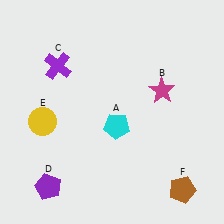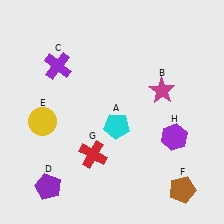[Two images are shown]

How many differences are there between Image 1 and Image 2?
There are 2 differences between the two images.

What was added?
A red cross (G), a purple hexagon (H) were added in Image 2.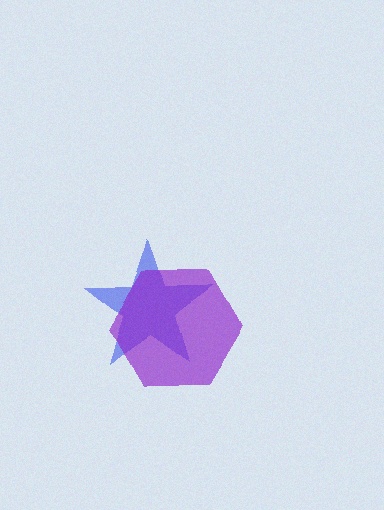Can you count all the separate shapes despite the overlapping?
Yes, there are 2 separate shapes.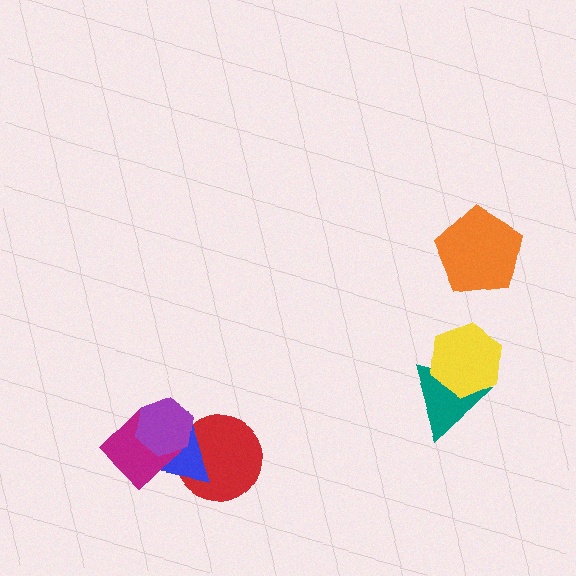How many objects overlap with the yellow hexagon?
1 object overlaps with the yellow hexagon.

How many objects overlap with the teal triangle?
1 object overlaps with the teal triangle.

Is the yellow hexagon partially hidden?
No, no other shape covers it.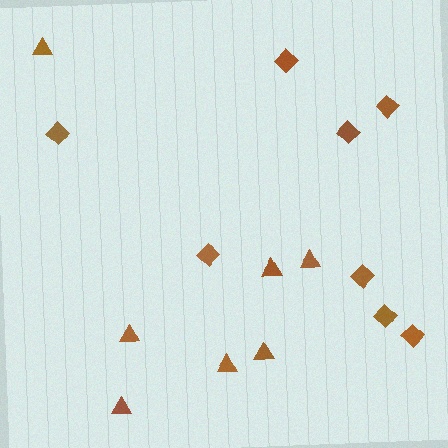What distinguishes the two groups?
There are 2 groups: one group of diamonds (8) and one group of triangles (7).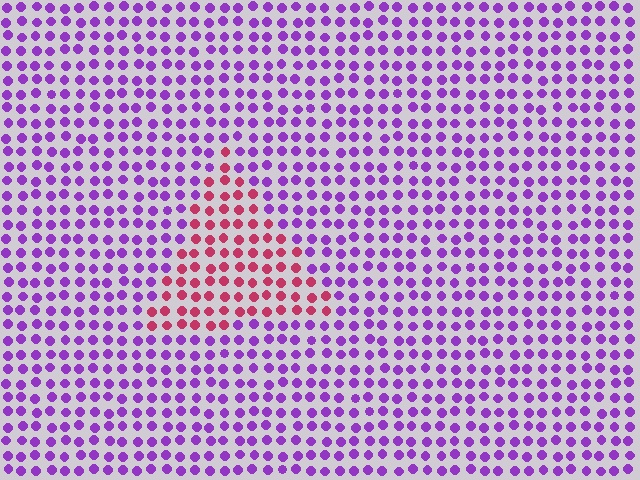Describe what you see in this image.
The image is filled with small purple elements in a uniform arrangement. A triangle-shaped region is visible where the elements are tinted to a slightly different hue, forming a subtle color boundary.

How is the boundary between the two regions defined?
The boundary is defined purely by a slight shift in hue (about 61 degrees). Spacing, size, and orientation are identical on both sides.